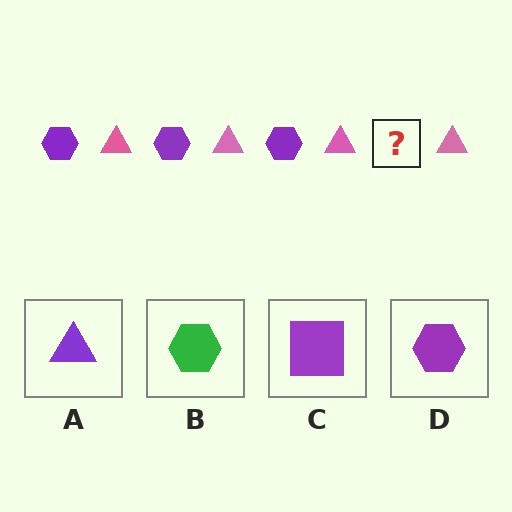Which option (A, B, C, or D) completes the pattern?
D.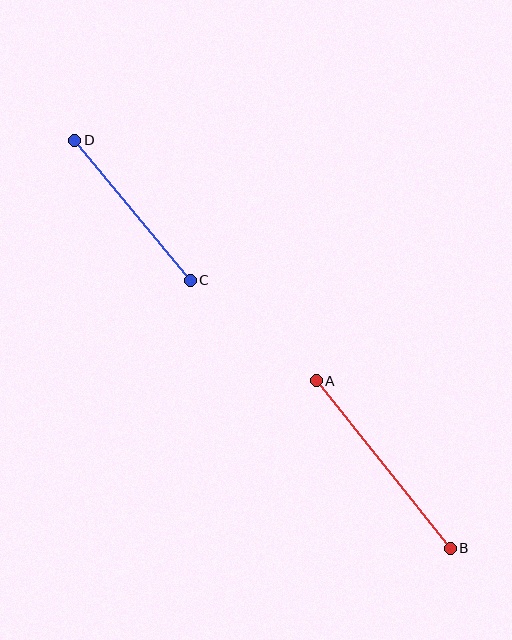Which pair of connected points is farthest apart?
Points A and B are farthest apart.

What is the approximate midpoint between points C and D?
The midpoint is at approximately (133, 210) pixels.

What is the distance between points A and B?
The distance is approximately 214 pixels.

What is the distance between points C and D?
The distance is approximately 181 pixels.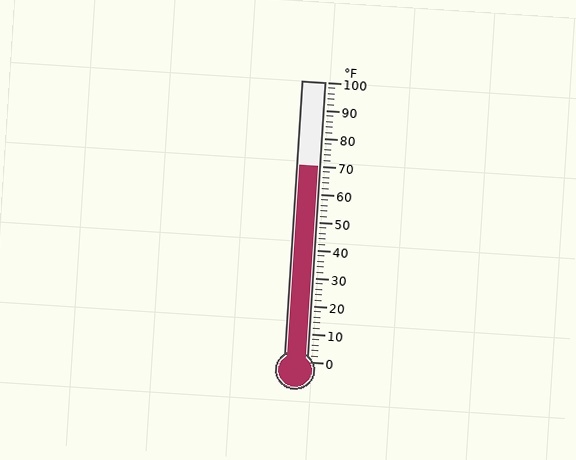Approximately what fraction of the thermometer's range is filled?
The thermometer is filled to approximately 70% of its range.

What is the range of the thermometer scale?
The thermometer scale ranges from 0°F to 100°F.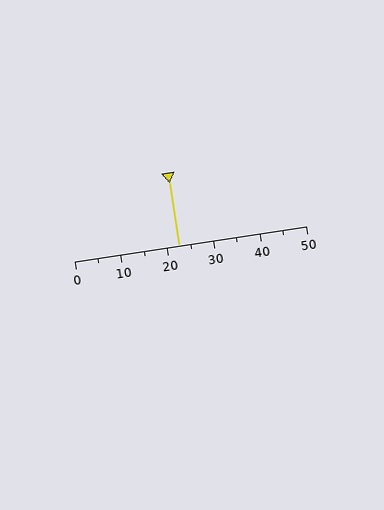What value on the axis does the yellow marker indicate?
The marker indicates approximately 22.5.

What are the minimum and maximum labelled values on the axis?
The axis runs from 0 to 50.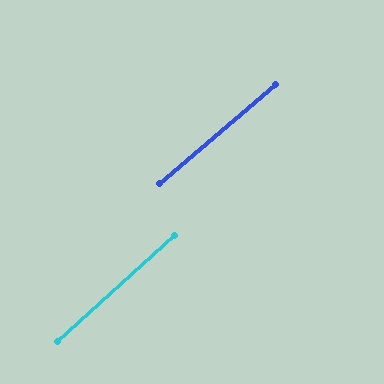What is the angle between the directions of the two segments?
Approximately 1 degree.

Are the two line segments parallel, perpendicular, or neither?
Parallel — their directions differ by only 1.3°.